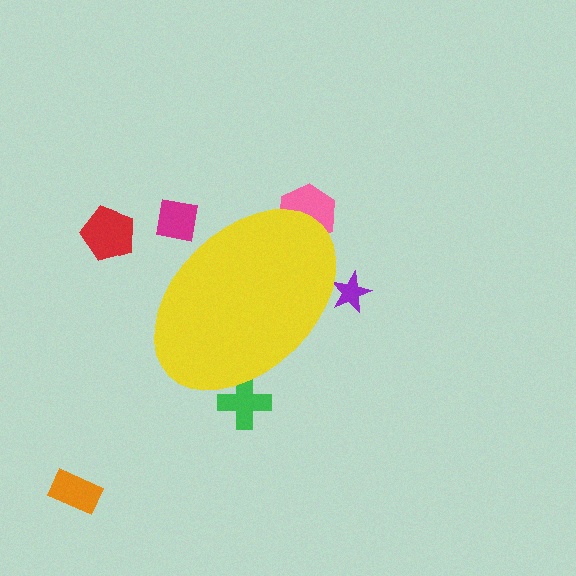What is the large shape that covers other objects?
A yellow ellipse.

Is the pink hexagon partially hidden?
Yes, the pink hexagon is partially hidden behind the yellow ellipse.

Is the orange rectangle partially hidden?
No, the orange rectangle is fully visible.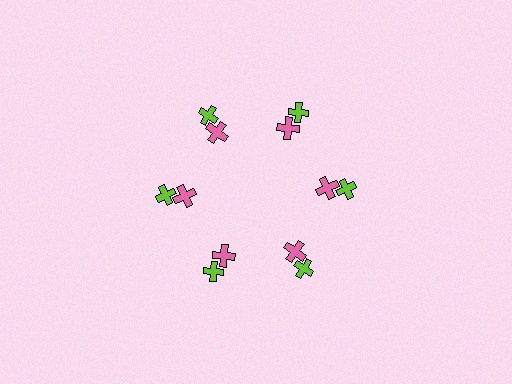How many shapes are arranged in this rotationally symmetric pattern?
There are 12 shapes, arranged in 6 groups of 2.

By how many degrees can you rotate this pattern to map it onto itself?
The pattern maps onto itself every 60 degrees of rotation.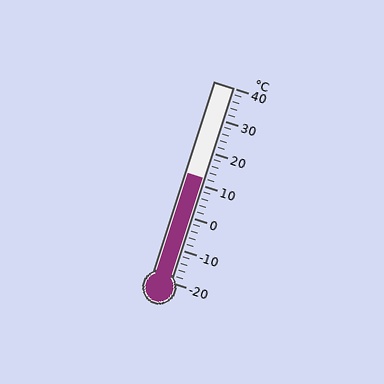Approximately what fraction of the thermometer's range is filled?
The thermometer is filled to approximately 55% of its range.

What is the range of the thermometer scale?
The thermometer scale ranges from -20°C to 40°C.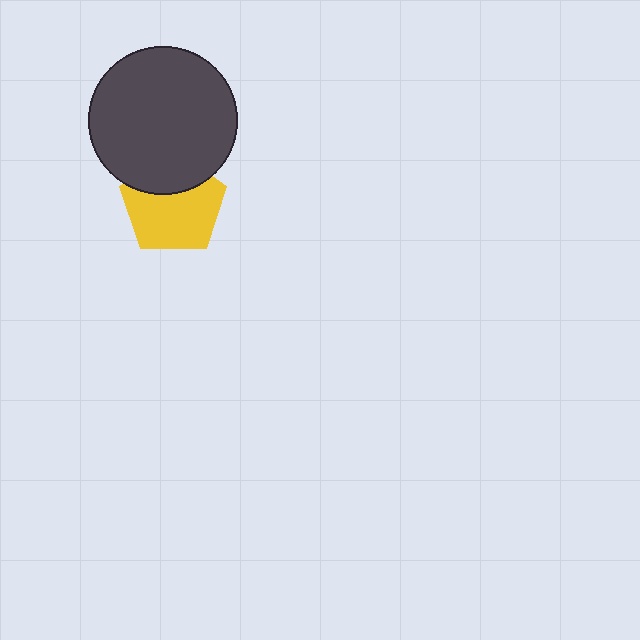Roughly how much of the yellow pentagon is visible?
Most of it is visible (roughly 69%).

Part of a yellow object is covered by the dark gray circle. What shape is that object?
It is a pentagon.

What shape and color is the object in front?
The object in front is a dark gray circle.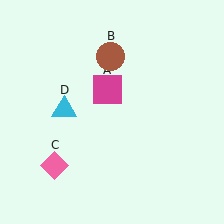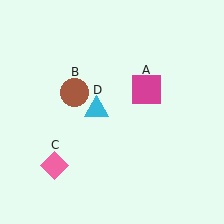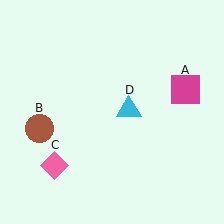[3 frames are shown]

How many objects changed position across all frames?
3 objects changed position: magenta square (object A), brown circle (object B), cyan triangle (object D).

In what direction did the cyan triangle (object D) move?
The cyan triangle (object D) moved right.